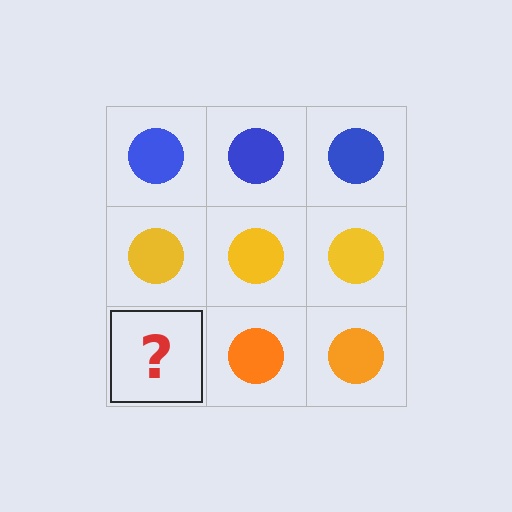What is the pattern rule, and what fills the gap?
The rule is that each row has a consistent color. The gap should be filled with an orange circle.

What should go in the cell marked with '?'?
The missing cell should contain an orange circle.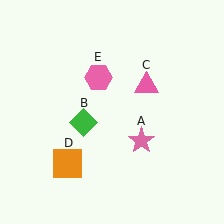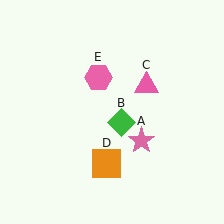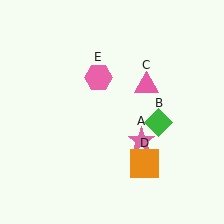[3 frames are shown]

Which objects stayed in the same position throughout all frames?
Pink star (object A) and pink triangle (object C) and pink hexagon (object E) remained stationary.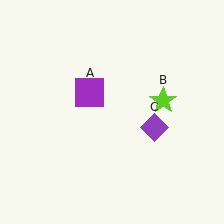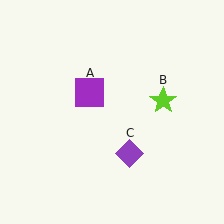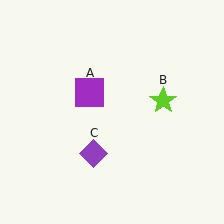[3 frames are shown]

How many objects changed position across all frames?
1 object changed position: purple diamond (object C).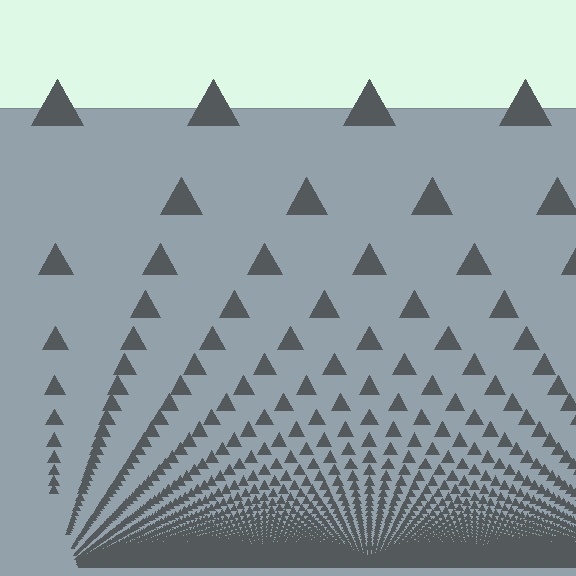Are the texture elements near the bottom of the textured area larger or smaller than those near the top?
Smaller. The gradient is inverted — elements near the bottom are smaller and denser.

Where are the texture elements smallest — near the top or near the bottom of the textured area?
Near the bottom.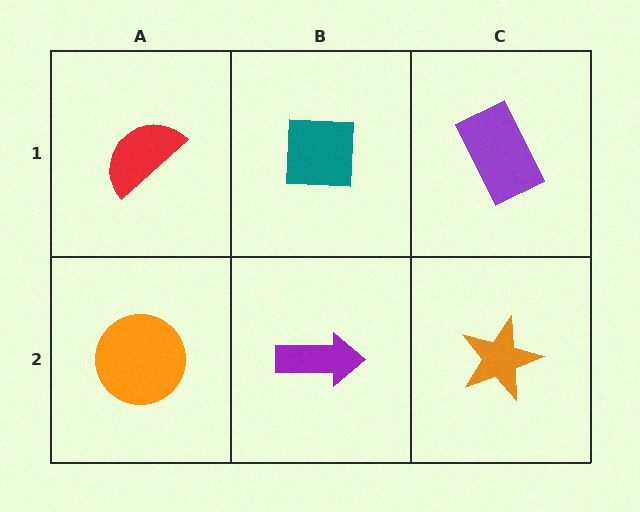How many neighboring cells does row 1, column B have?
3.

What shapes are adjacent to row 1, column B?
A purple arrow (row 2, column B), a red semicircle (row 1, column A), a purple rectangle (row 1, column C).